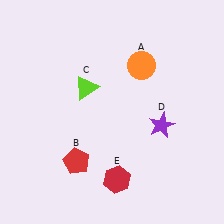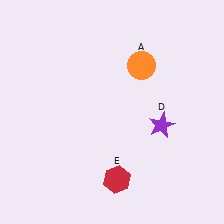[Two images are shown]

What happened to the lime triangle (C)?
The lime triangle (C) was removed in Image 2. It was in the top-left area of Image 1.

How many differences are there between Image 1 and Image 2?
There are 2 differences between the two images.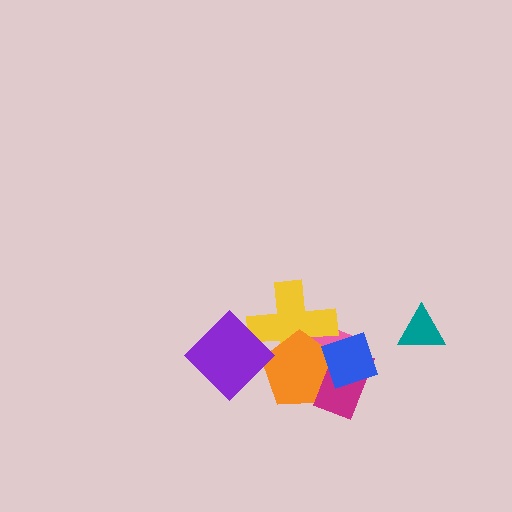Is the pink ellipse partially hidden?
Yes, it is partially covered by another shape.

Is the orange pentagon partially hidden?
Yes, it is partially covered by another shape.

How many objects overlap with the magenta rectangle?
3 objects overlap with the magenta rectangle.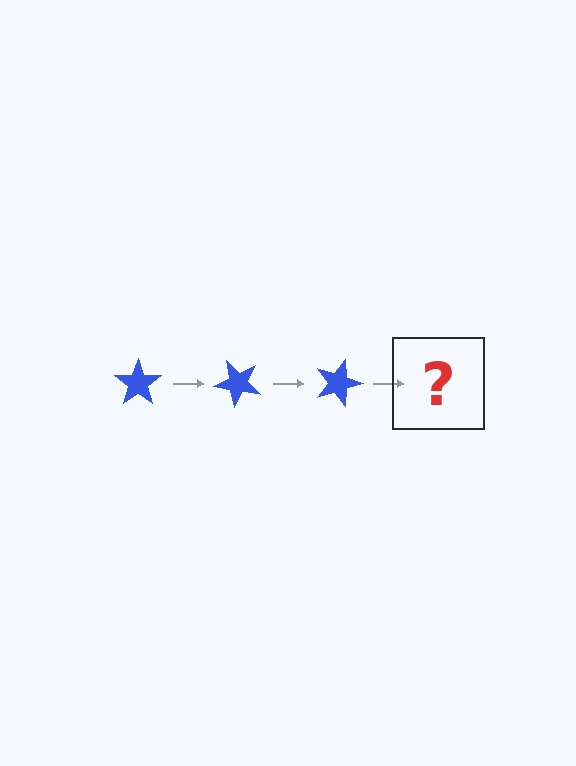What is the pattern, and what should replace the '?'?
The pattern is that the star rotates 45 degrees each step. The '?' should be a blue star rotated 135 degrees.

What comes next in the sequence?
The next element should be a blue star rotated 135 degrees.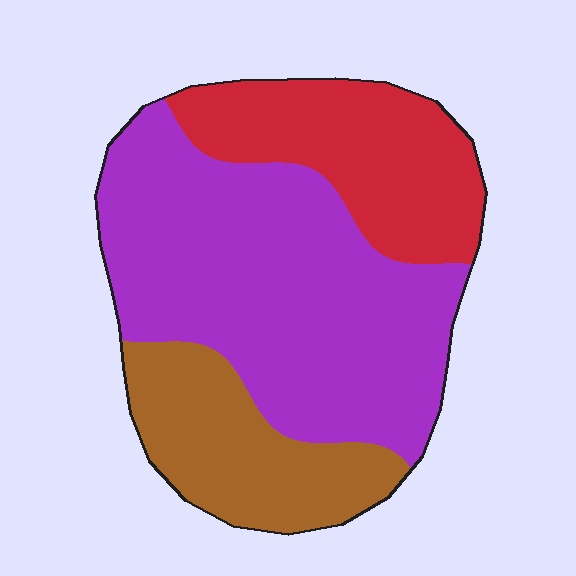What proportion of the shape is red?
Red covers around 25% of the shape.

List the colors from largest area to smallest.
From largest to smallest: purple, red, brown.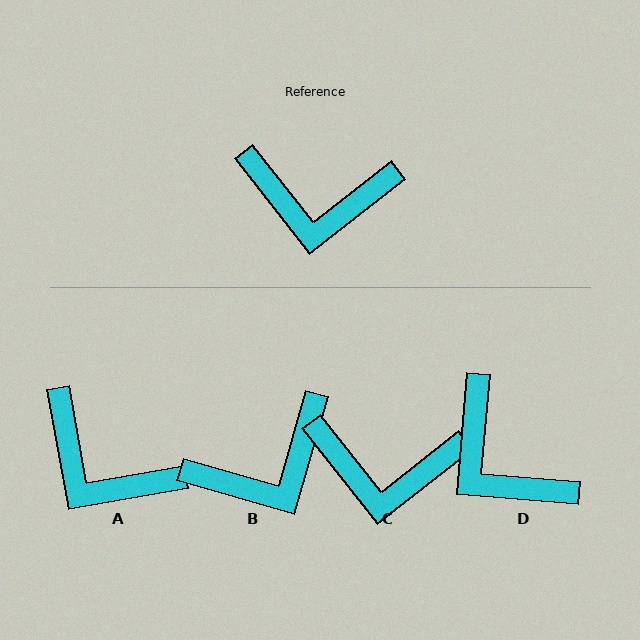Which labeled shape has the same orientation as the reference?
C.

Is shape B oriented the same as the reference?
No, it is off by about 36 degrees.